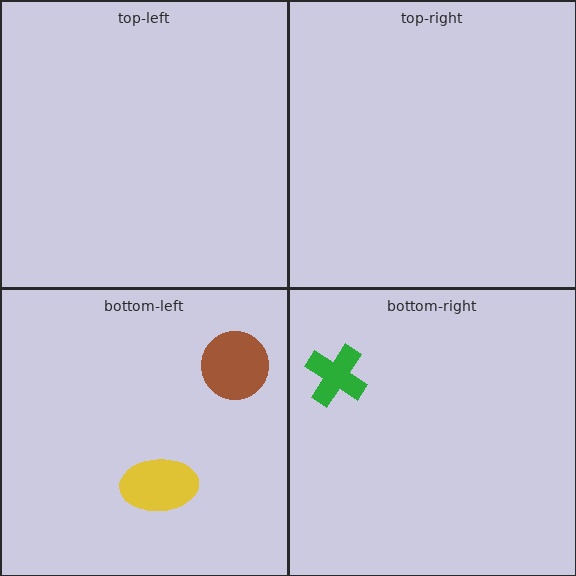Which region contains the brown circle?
The bottom-left region.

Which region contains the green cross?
The bottom-right region.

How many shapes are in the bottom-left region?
2.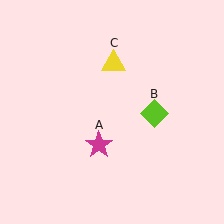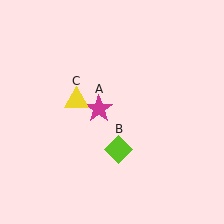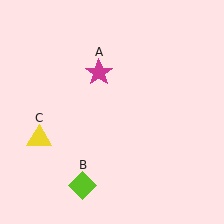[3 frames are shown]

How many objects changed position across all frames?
3 objects changed position: magenta star (object A), lime diamond (object B), yellow triangle (object C).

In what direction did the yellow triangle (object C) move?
The yellow triangle (object C) moved down and to the left.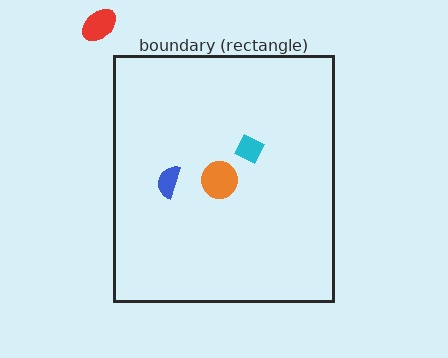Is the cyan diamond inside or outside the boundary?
Inside.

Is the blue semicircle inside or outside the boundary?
Inside.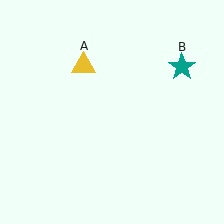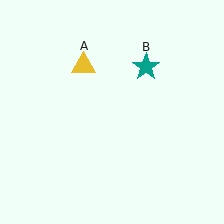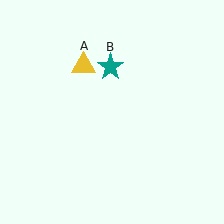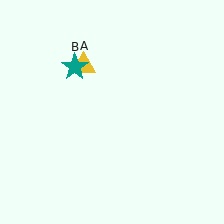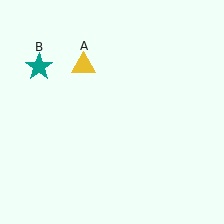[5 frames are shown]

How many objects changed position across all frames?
1 object changed position: teal star (object B).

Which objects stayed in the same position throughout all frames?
Yellow triangle (object A) remained stationary.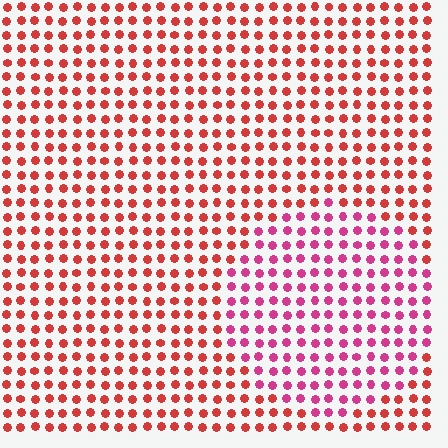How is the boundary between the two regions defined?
The boundary is defined purely by a slight shift in hue (about 34 degrees). Spacing, size, and orientation are identical on both sides.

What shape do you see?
I see a circle.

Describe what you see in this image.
The image is filled with small red elements in a uniform arrangement. A circle-shaped region is visible where the elements are tinted to a slightly different hue, forming a subtle color boundary.